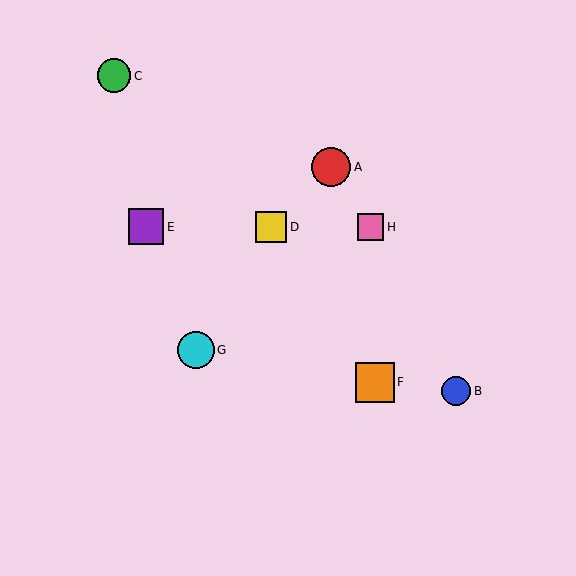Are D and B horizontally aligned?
No, D is at y≈227 and B is at y≈391.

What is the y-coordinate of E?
Object E is at y≈227.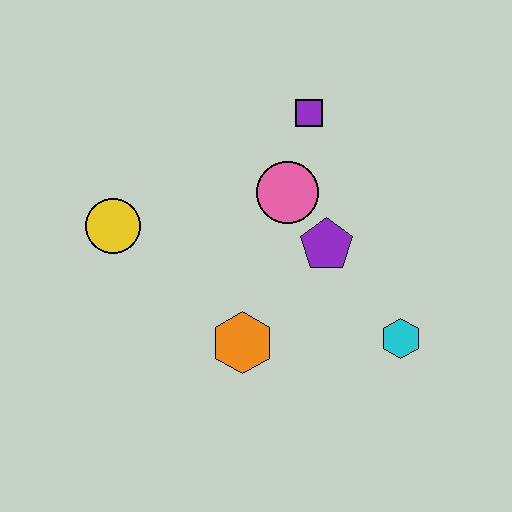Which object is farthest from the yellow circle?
The cyan hexagon is farthest from the yellow circle.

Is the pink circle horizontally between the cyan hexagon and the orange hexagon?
Yes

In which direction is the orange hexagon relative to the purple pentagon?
The orange hexagon is below the purple pentagon.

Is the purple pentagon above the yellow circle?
No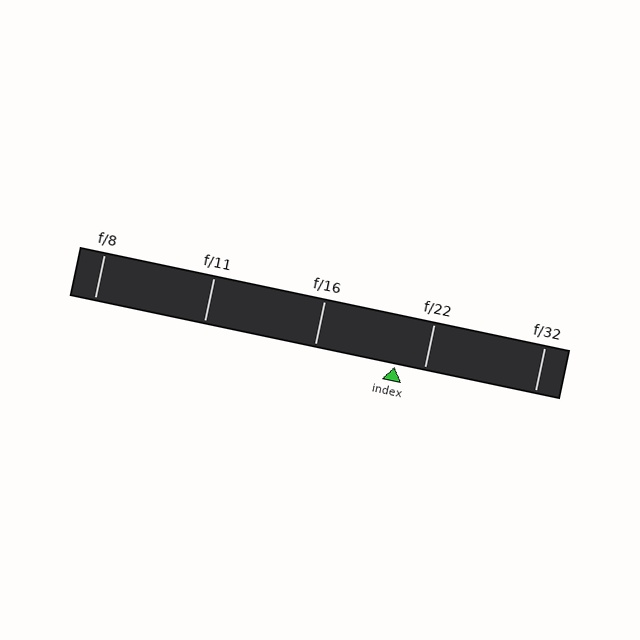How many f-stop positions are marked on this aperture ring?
There are 5 f-stop positions marked.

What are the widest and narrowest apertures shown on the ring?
The widest aperture shown is f/8 and the narrowest is f/32.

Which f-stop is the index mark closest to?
The index mark is closest to f/22.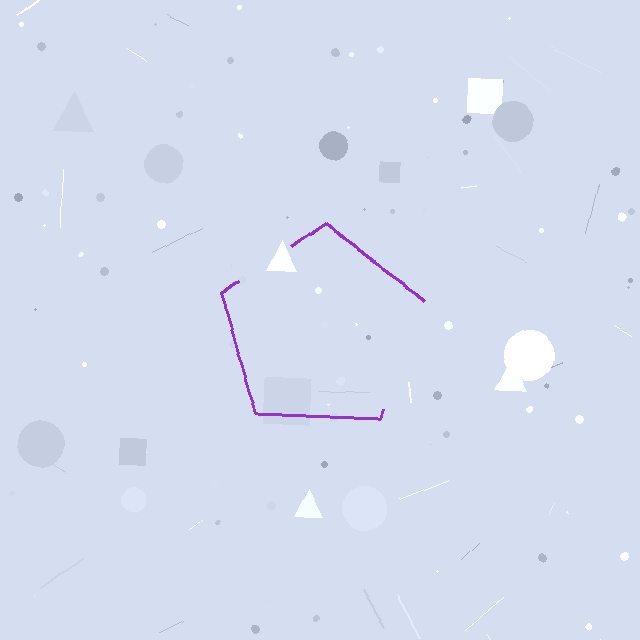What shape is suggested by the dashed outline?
The dashed outline suggests a pentagon.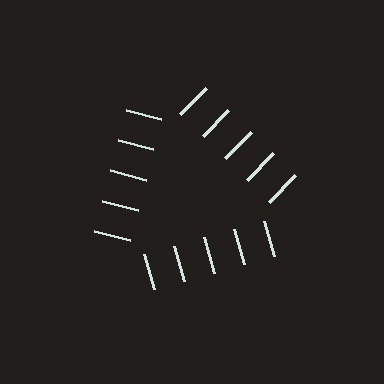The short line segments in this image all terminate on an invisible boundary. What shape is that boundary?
An illusory triangle — the line segments terminate on its edges but no continuous stroke is drawn.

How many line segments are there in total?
15 — 5 along each of the 3 edges.